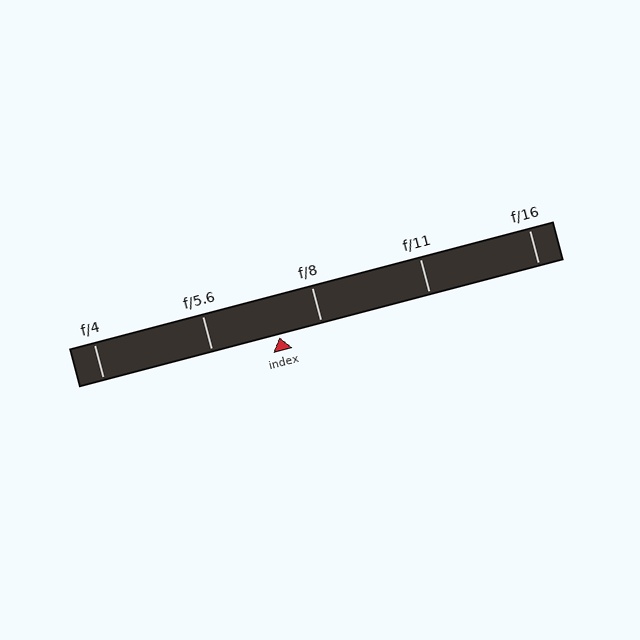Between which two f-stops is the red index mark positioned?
The index mark is between f/5.6 and f/8.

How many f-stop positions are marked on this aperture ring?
There are 5 f-stop positions marked.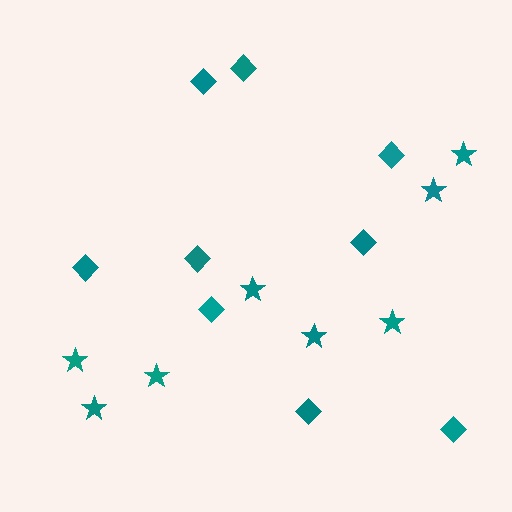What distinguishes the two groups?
There are 2 groups: one group of diamonds (9) and one group of stars (8).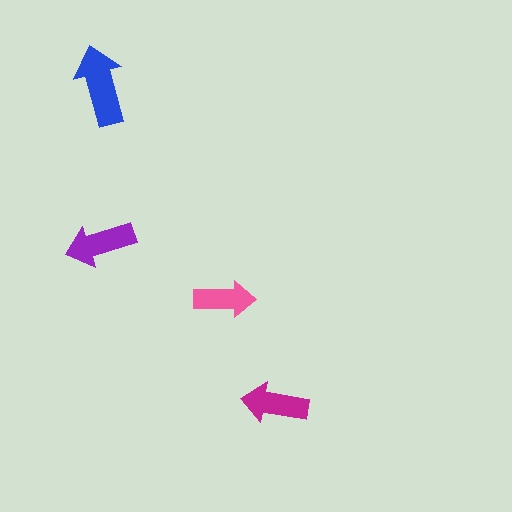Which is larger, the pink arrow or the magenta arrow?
The magenta one.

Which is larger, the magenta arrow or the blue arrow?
The blue one.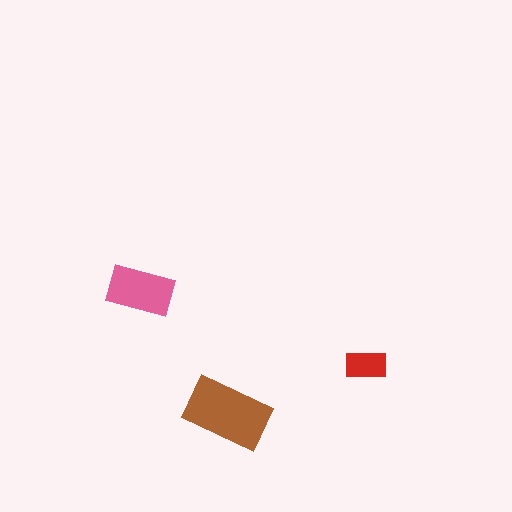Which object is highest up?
The pink rectangle is topmost.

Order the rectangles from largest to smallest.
the brown one, the pink one, the red one.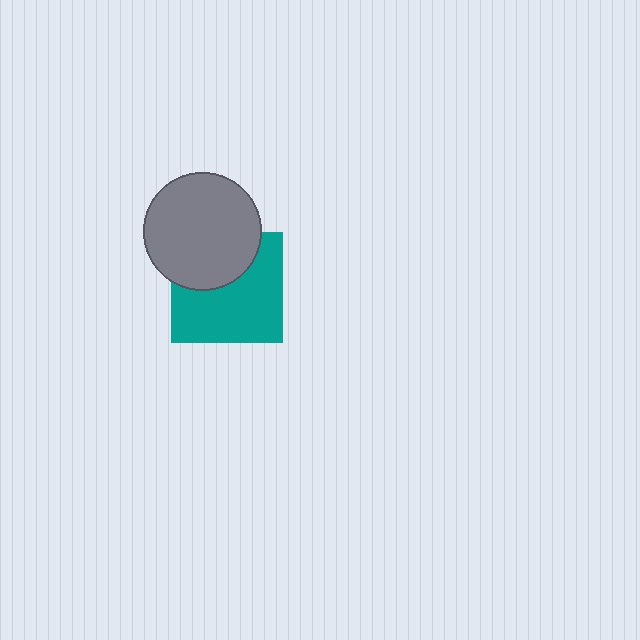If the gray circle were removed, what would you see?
You would see the complete teal square.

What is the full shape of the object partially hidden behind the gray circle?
The partially hidden object is a teal square.